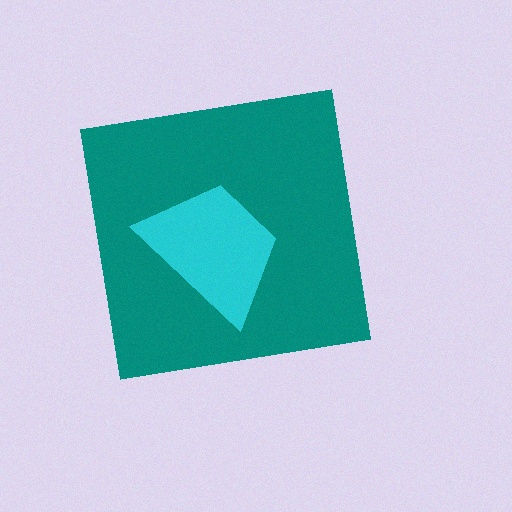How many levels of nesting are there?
2.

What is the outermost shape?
The teal square.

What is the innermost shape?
The cyan trapezoid.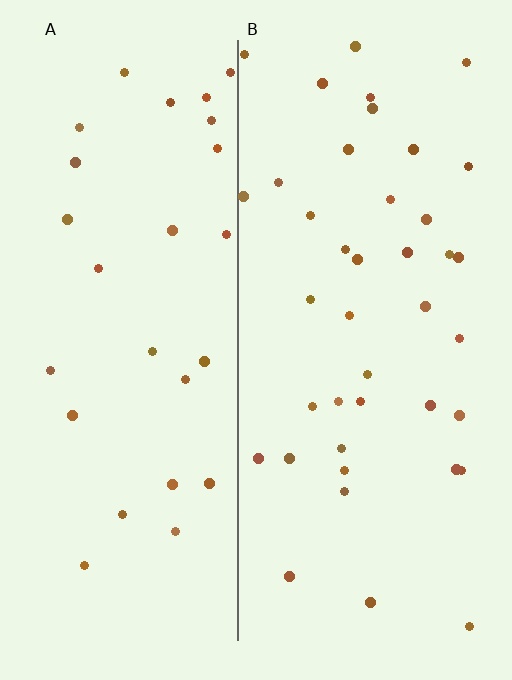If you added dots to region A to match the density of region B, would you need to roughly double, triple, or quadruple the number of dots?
Approximately double.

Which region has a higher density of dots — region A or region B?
B (the right).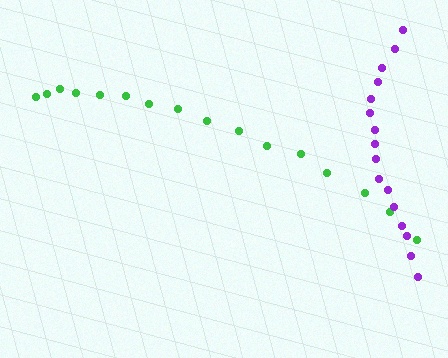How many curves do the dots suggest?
There are 2 distinct paths.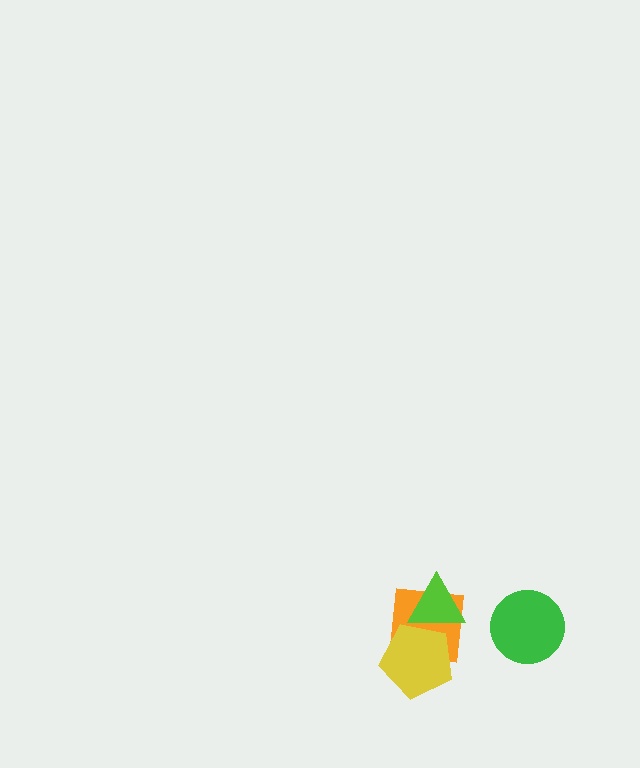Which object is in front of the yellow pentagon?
The lime triangle is in front of the yellow pentagon.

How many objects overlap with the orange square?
2 objects overlap with the orange square.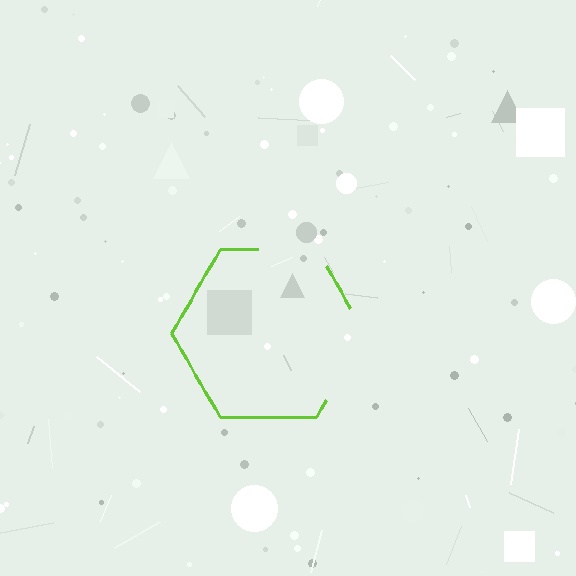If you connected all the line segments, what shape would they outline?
They would outline a hexagon.